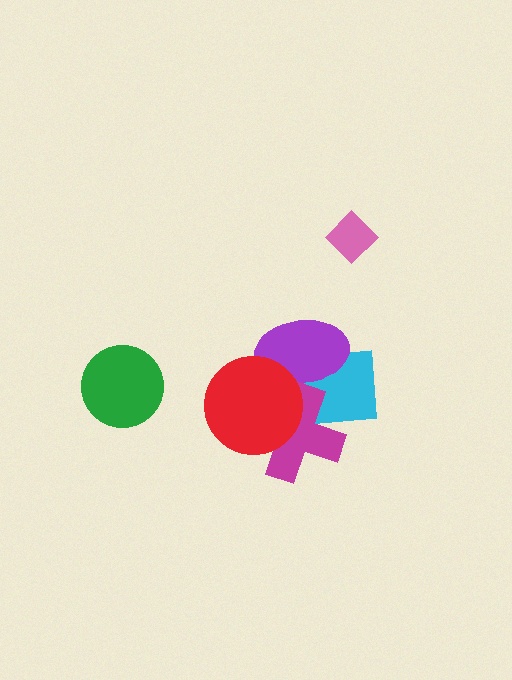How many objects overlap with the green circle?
0 objects overlap with the green circle.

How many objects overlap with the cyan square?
2 objects overlap with the cyan square.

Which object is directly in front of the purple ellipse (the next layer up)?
The magenta cross is directly in front of the purple ellipse.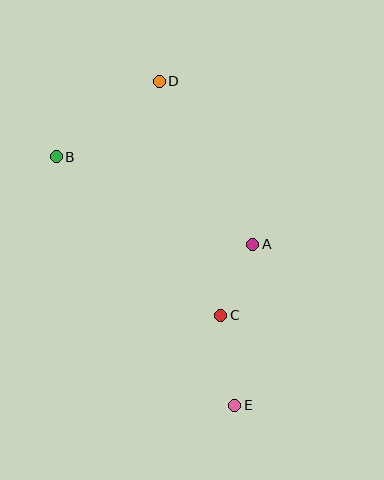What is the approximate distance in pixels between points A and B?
The distance between A and B is approximately 215 pixels.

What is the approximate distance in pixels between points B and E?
The distance between B and E is approximately 305 pixels.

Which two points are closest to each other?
Points A and C are closest to each other.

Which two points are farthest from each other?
Points D and E are farthest from each other.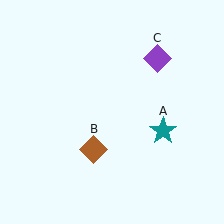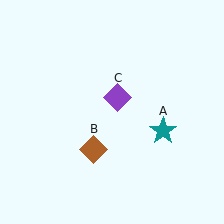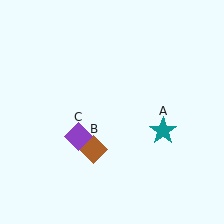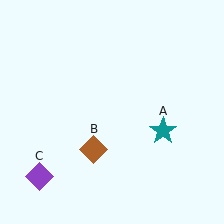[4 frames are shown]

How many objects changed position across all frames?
1 object changed position: purple diamond (object C).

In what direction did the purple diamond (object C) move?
The purple diamond (object C) moved down and to the left.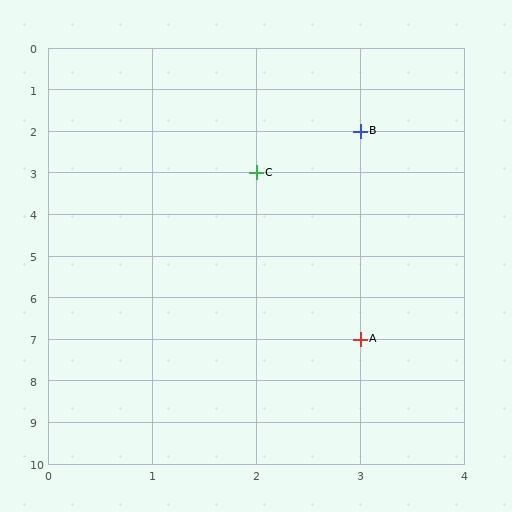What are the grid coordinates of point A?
Point A is at grid coordinates (3, 7).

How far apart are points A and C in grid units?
Points A and C are 1 column and 4 rows apart (about 4.1 grid units diagonally).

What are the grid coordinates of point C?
Point C is at grid coordinates (2, 3).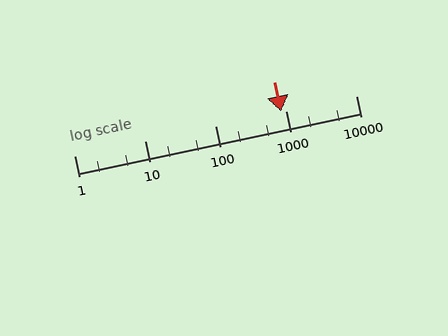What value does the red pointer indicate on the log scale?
The pointer indicates approximately 870.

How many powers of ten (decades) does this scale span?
The scale spans 4 decades, from 1 to 10000.